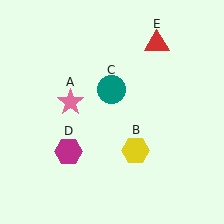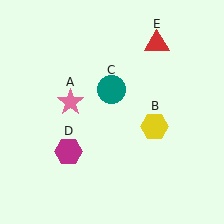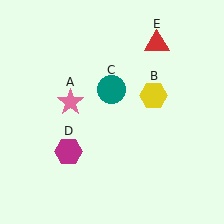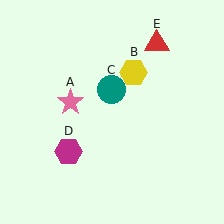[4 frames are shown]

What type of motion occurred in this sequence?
The yellow hexagon (object B) rotated counterclockwise around the center of the scene.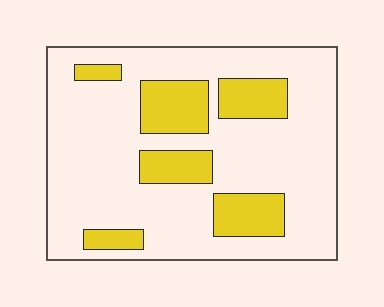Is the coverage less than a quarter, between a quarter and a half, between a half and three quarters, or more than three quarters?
Less than a quarter.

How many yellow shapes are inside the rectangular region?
6.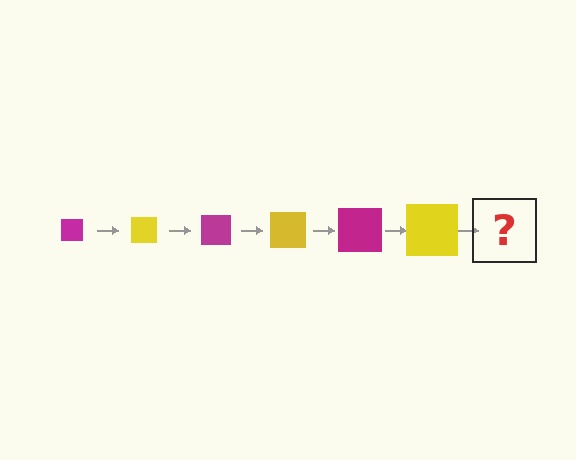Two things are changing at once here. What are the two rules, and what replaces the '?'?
The two rules are that the square grows larger each step and the color cycles through magenta and yellow. The '?' should be a magenta square, larger than the previous one.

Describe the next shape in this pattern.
It should be a magenta square, larger than the previous one.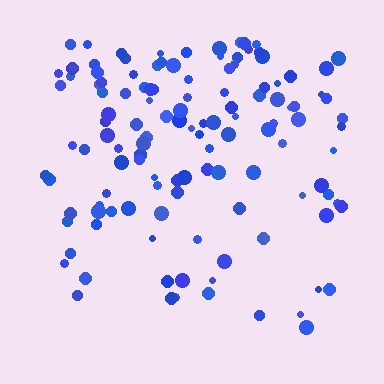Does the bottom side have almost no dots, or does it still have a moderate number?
Still a moderate number, just noticeably fewer than the top.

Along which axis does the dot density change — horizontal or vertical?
Vertical.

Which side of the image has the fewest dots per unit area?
The bottom.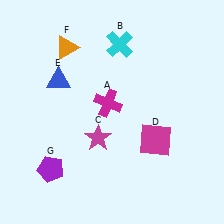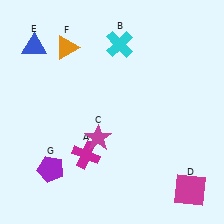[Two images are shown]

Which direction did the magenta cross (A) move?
The magenta cross (A) moved down.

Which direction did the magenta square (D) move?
The magenta square (D) moved down.